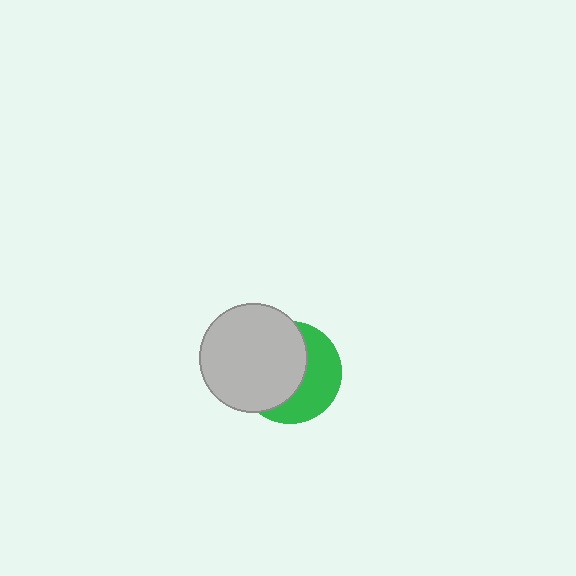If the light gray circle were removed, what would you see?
You would see the complete green circle.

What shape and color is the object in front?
The object in front is a light gray circle.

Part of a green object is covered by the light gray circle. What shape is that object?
It is a circle.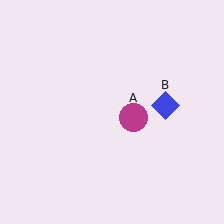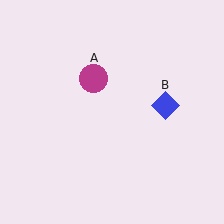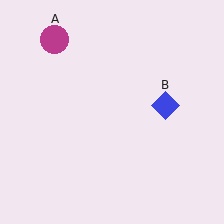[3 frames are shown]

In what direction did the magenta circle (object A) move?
The magenta circle (object A) moved up and to the left.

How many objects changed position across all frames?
1 object changed position: magenta circle (object A).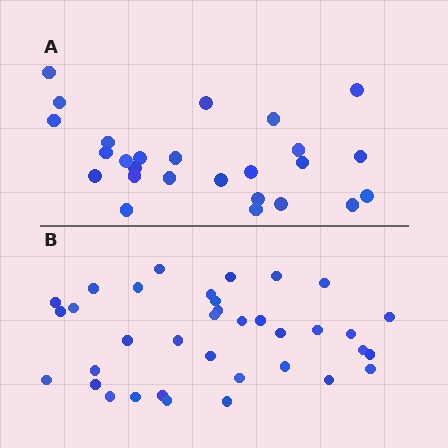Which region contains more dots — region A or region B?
Region B (the bottom region) has more dots.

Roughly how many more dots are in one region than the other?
Region B has roughly 10 or so more dots than region A.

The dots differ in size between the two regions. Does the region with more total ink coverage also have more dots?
No. Region A has more total ink coverage because its dots are larger, but region B actually contains more individual dots. Total area can be misleading — the number of items is what matters here.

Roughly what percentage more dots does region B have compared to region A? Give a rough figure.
About 40% more.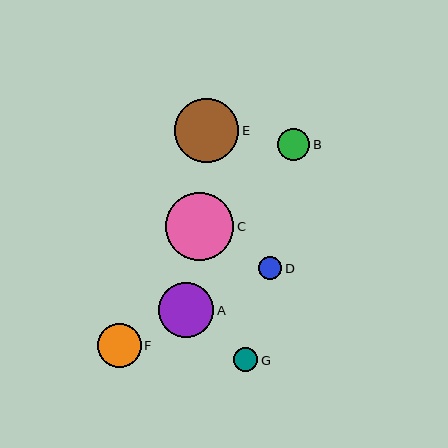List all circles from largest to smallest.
From largest to smallest: C, E, A, F, B, G, D.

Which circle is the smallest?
Circle D is the smallest with a size of approximately 23 pixels.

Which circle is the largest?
Circle C is the largest with a size of approximately 69 pixels.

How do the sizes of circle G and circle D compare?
Circle G and circle D are approximately the same size.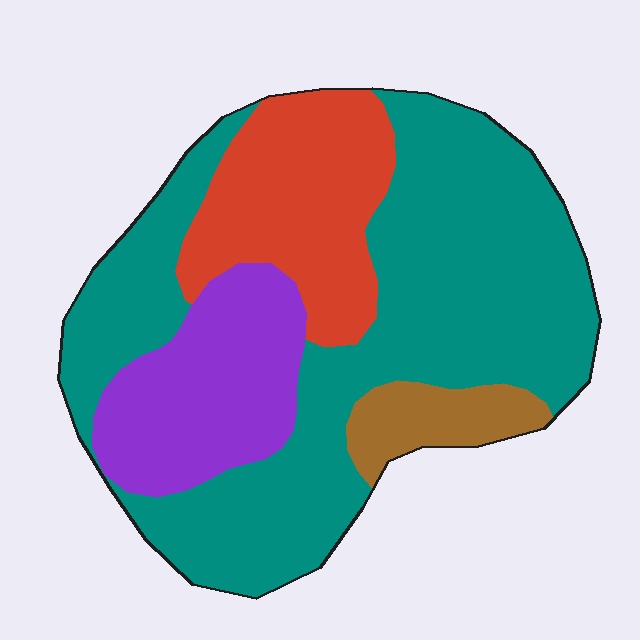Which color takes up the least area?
Brown, at roughly 5%.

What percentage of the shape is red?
Red covers about 20% of the shape.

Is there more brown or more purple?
Purple.